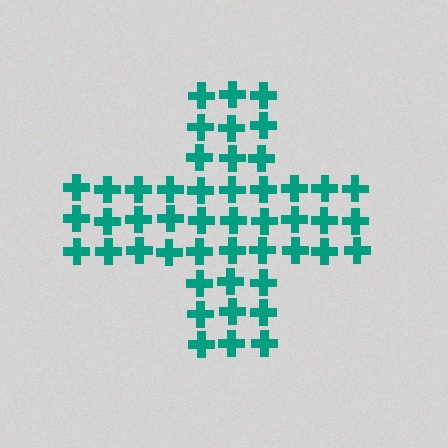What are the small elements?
The small elements are crosses.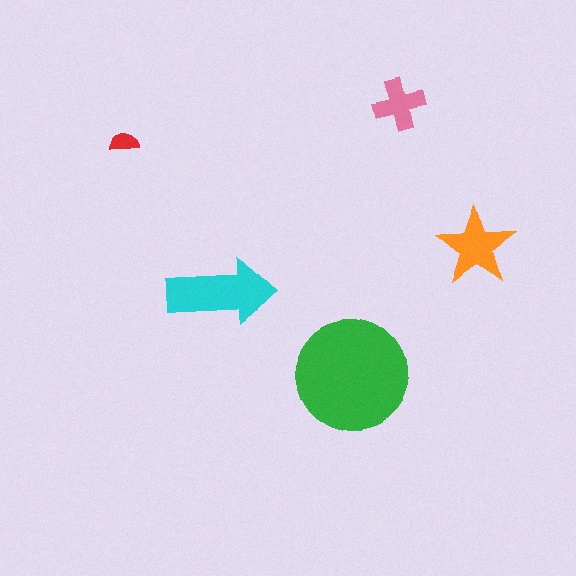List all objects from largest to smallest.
The green circle, the cyan arrow, the orange star, the pink cross, the red semicircle.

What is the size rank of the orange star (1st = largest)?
3rd.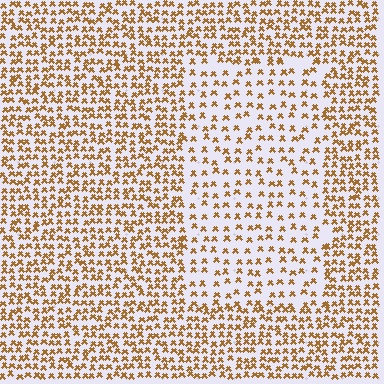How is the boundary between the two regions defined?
The boundary is defined by a change in element density (approximately 1.9x ratio). All elements are the same color, size, and shape.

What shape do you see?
I see a rectangle.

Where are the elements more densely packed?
The elements are more densely packed outside the rectangle boundary.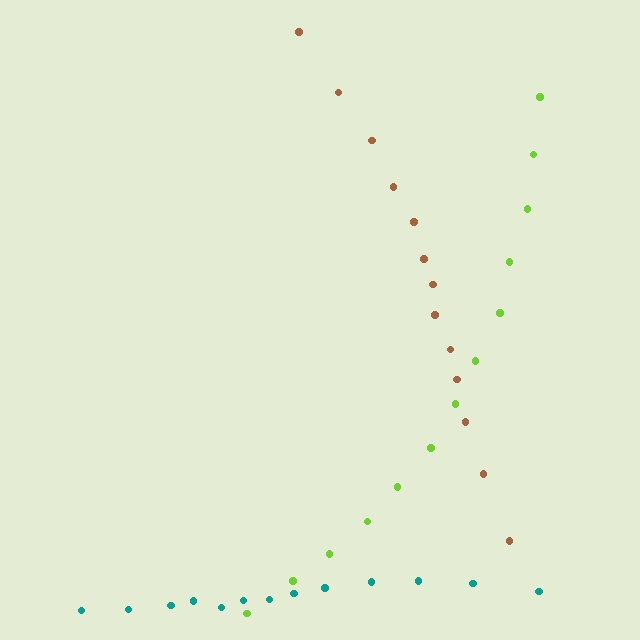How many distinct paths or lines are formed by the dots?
There are 3 distinct paths.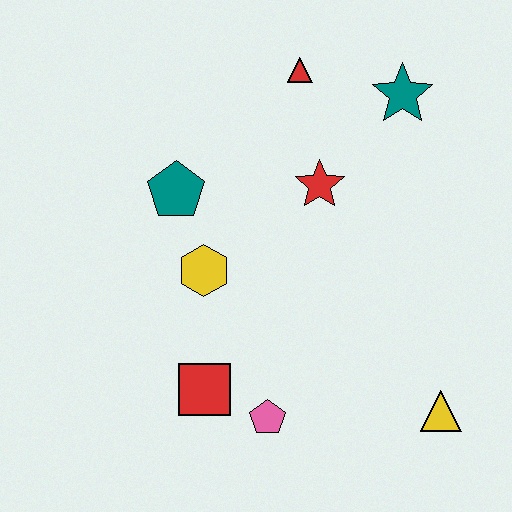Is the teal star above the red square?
Yes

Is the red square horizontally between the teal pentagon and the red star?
Yes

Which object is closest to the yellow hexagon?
The teal pentagon is closest to the yellow hexagon.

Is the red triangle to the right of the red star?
No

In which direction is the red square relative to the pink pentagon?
The red square is to the left of the pink pentagon.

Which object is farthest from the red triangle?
The yellow triangle is farthest from the red triangle.